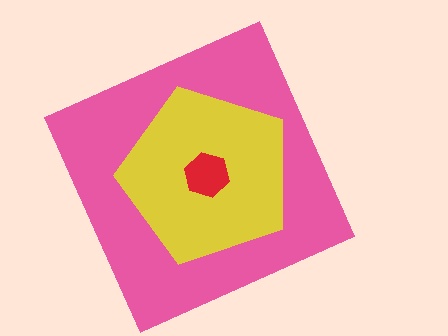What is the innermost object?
The red hexagon.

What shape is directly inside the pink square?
The yellow pentagon.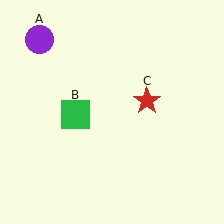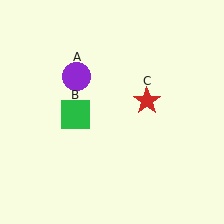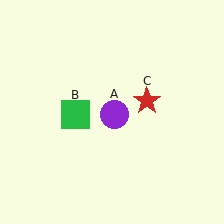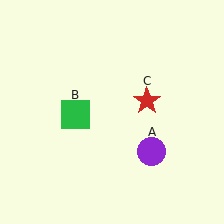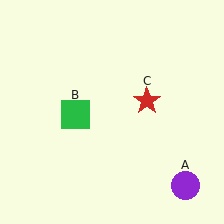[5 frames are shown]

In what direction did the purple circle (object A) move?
The purple circle (object A) moved down and to the right.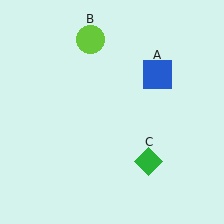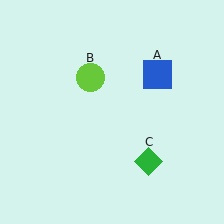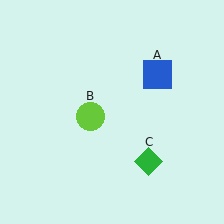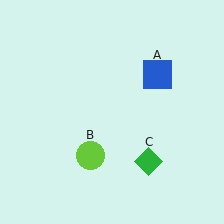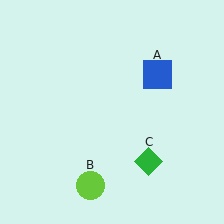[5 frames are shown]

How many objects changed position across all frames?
1 object changed position: lime circle (object B).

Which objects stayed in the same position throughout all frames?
Blue square (object A) and green diamond (object C) remained stationary.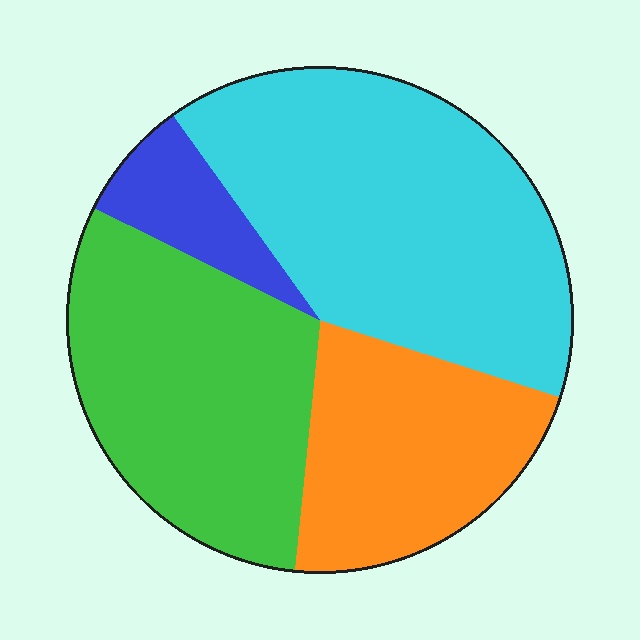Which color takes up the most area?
Cyan, at roughly 40%.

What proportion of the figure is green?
Green covers roughly 30% of the figure.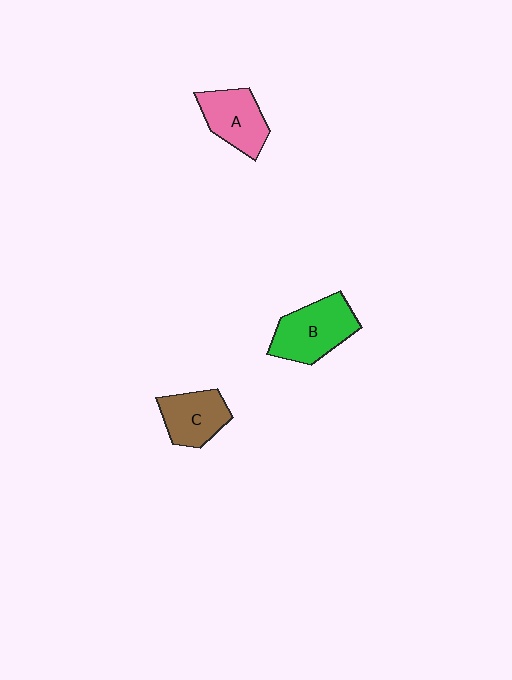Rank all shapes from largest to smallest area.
From largest to smallest: B (green), A (pink), C (brown).